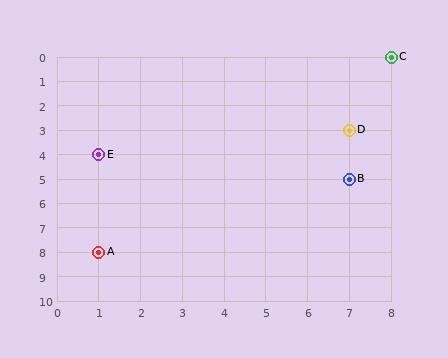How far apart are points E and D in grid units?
Points E and D are 6 columns and 1 row apart (about 6.1 grid units diagonally).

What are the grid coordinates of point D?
Point D is at grid coordinates (7, 3).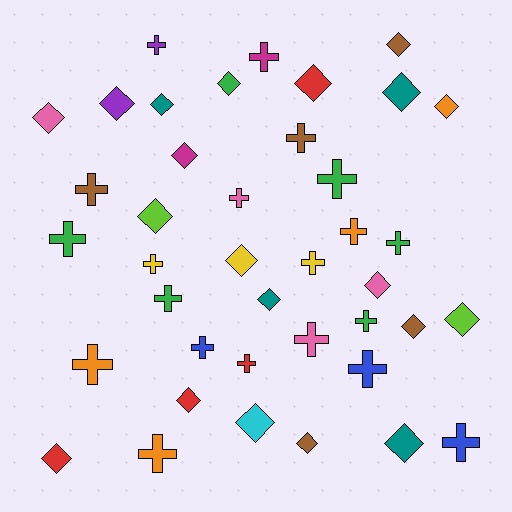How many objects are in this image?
There are 40 objects.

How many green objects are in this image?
There are 6 green objects.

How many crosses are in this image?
There are 20 crosses.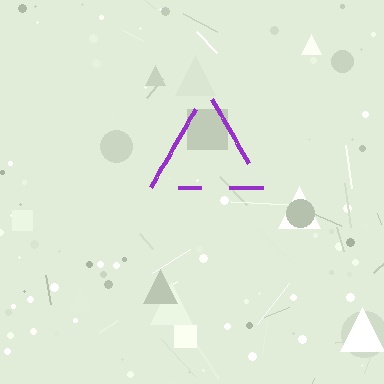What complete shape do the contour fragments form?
The contour fragments form a triangle.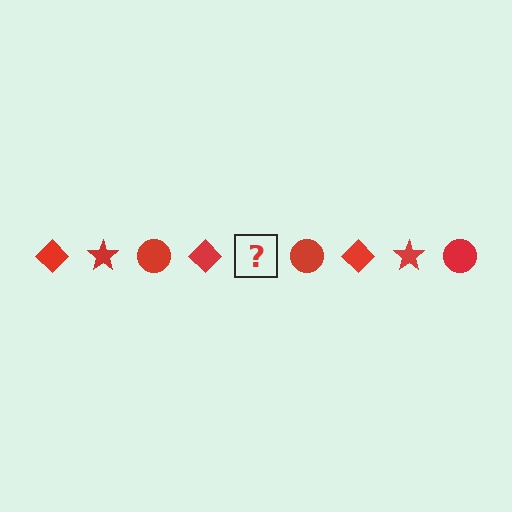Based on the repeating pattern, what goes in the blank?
The blank should be a red star.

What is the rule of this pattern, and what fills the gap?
The rule is that the pattern cycles through diamond, star, circle shapes in red. The gap should be filled with a red star.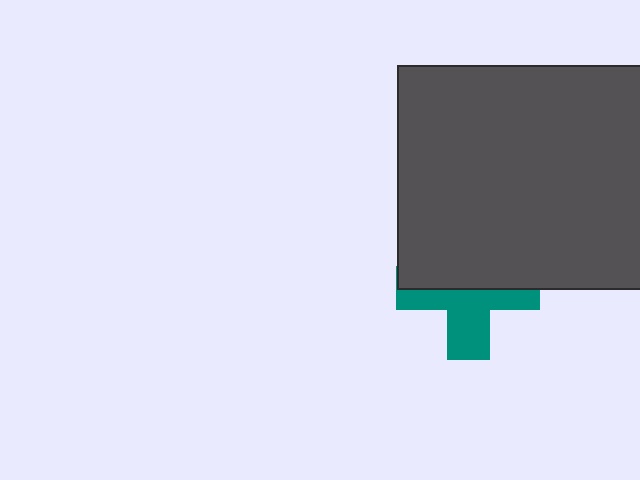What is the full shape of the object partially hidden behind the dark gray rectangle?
The partially hidden object is a teal cross.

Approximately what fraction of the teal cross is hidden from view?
Roughly 52% of the teal cross is hidden behind the dark gray rectangle.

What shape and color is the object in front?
The object in front is a dark gray rectangle.